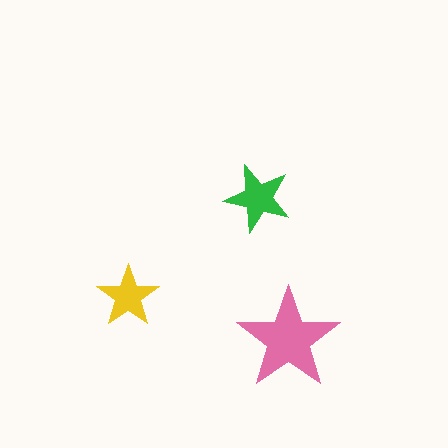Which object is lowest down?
The pink star is bottommost.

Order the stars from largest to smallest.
the pink one, the green one, the yellow one.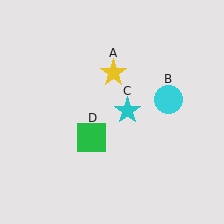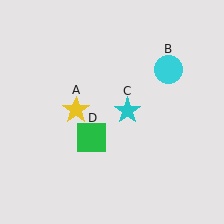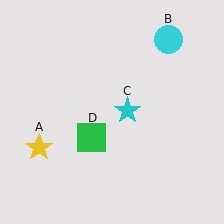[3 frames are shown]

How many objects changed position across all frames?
2 objects changed position: yellow star (object A), cyan circle (object B).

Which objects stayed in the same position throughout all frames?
Cyan star (object C) and green square (object D) remained stationary.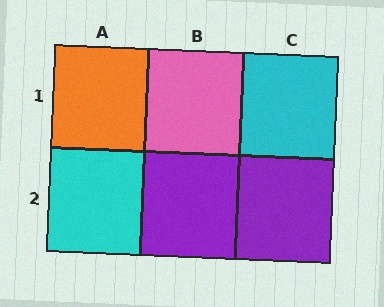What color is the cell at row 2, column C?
Purple.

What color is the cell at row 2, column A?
Cyan.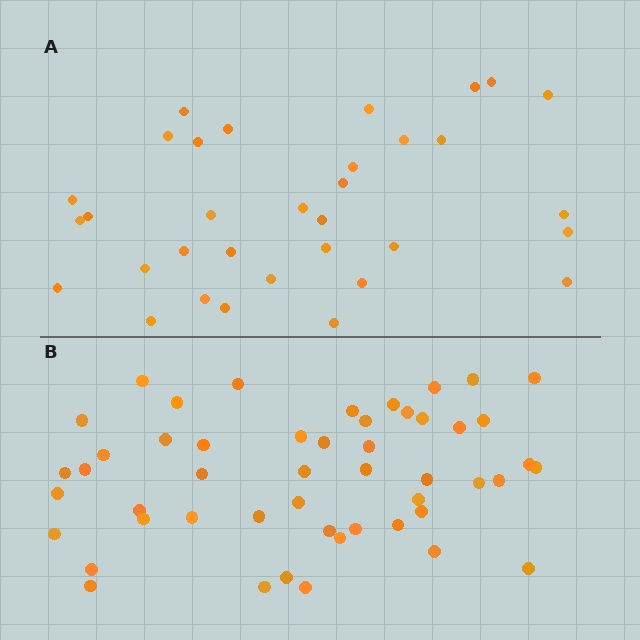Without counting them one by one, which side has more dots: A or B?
Region B (the bottom region) has more dots.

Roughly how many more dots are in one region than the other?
Region B has approximately 15 more dots than region A.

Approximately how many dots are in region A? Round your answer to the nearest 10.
About 30 dots. (The exact count is 33, which rounds to 30.)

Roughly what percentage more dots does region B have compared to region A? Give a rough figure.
About 50% more.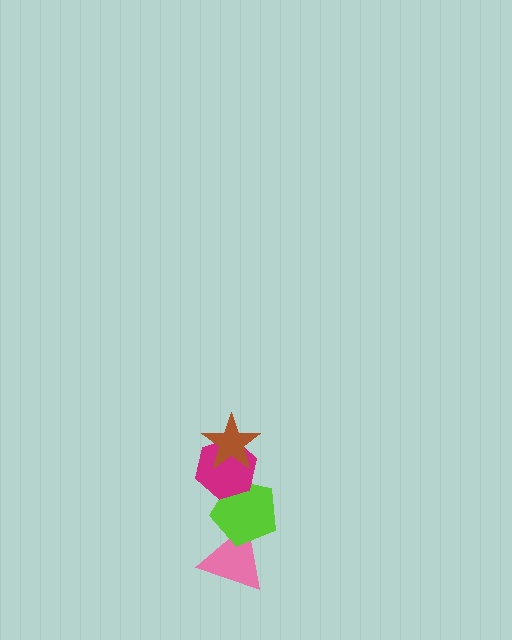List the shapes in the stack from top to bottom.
From top to bottom: the brown star, the magenta hexagon, the lime pentagon, the pink triangle.